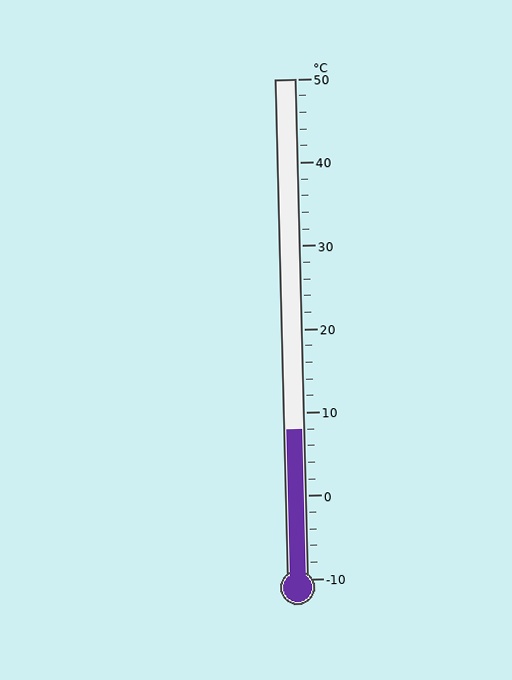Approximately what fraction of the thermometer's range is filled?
The thermometer is filled to approximately 30% of its range.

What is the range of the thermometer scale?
The thermometer scale ranges from -10°C to 50°C.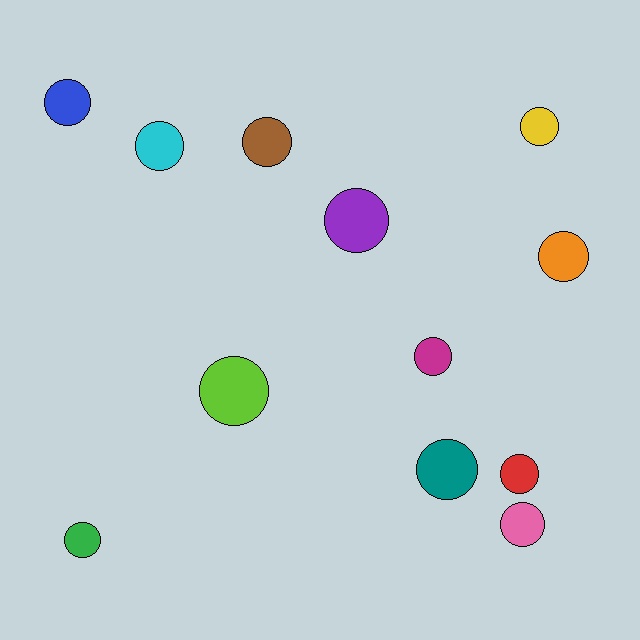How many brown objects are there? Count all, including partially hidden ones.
There is 1 brown object.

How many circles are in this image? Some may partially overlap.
There are 12 circles.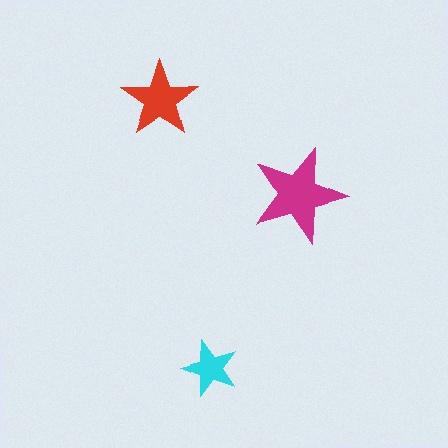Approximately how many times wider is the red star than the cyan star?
About 1.5 times wider.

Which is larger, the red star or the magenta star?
The magenta one.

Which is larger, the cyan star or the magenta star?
The magenta one.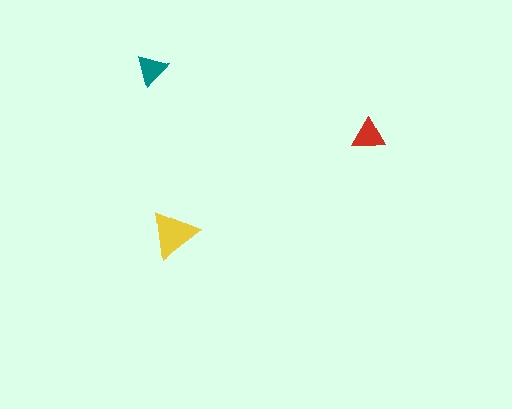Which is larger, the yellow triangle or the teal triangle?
The yellow one.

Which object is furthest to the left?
The teal triangle is leftmost.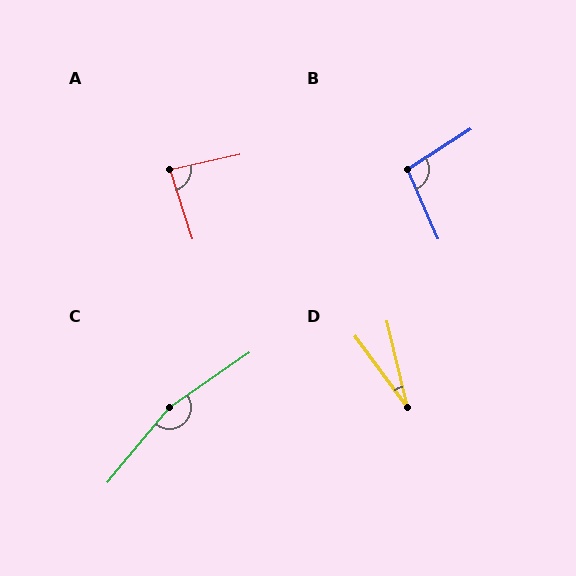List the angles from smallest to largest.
D (23°), A (85°), B (99°), C (164°).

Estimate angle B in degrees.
Approximately 99 degrees.